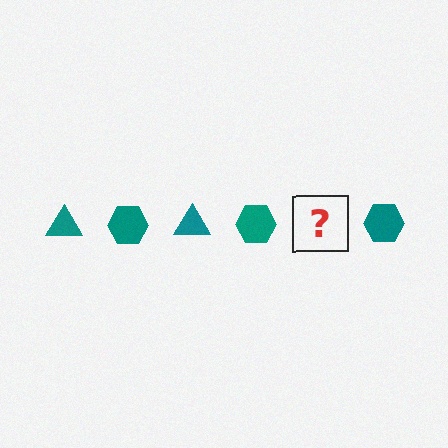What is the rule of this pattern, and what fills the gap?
The rule is that the pattern cycles through triangle, hexagon shapes in teal. The gap should be filled with a teal triangle.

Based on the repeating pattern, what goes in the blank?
The blank should be a teal triangle.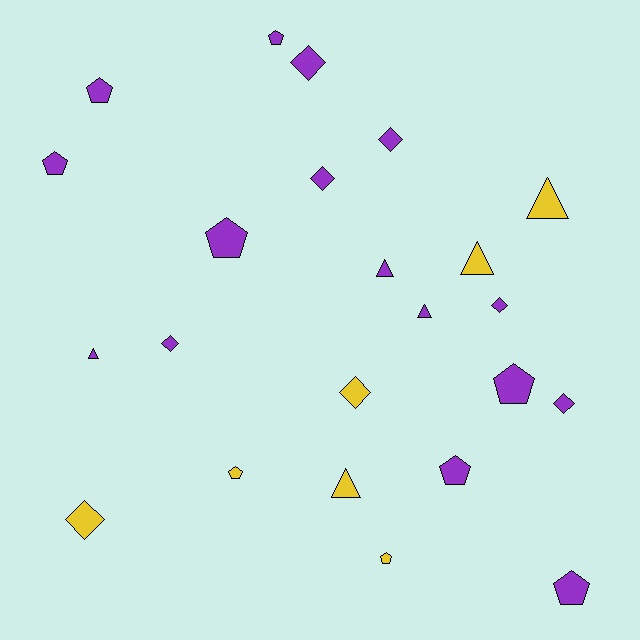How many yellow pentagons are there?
There are 2 yellow pentagons.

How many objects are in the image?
There are 23 objects.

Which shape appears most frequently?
Pentagon, with 9 objects.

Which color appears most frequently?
Purple, with 16 objects.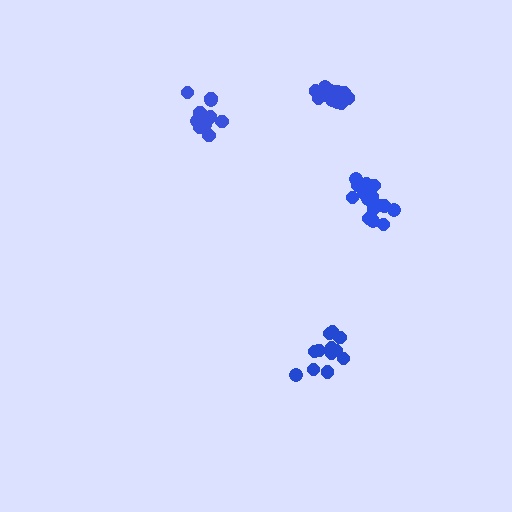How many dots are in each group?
Group 1: 15 dots, Group 2: 14 dots, Group 3: 10 dots, Group 4: 12 dots (51 total).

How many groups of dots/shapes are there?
There are 4 groups.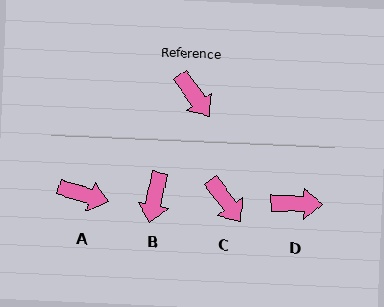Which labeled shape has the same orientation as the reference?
C.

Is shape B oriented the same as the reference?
No, it is off by about 47 degrees.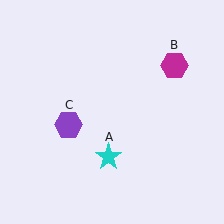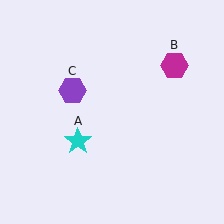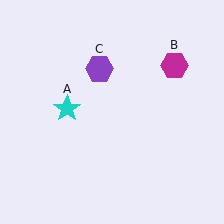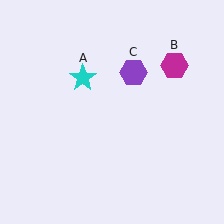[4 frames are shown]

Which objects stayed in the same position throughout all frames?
Magenta hexagon (object B) remained stationary.